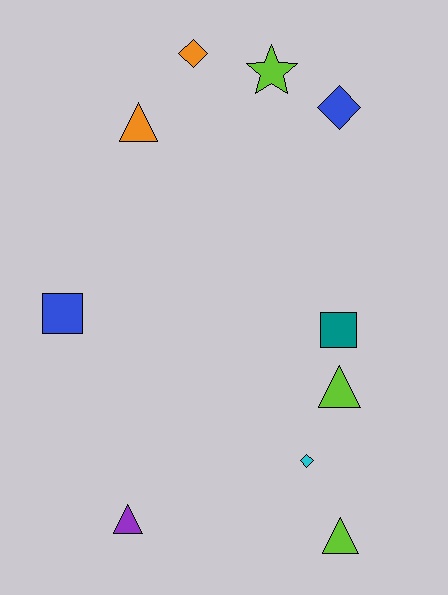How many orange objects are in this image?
There are 2 orange objects.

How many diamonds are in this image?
There are 3 diamonds.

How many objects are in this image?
There are 10 objects.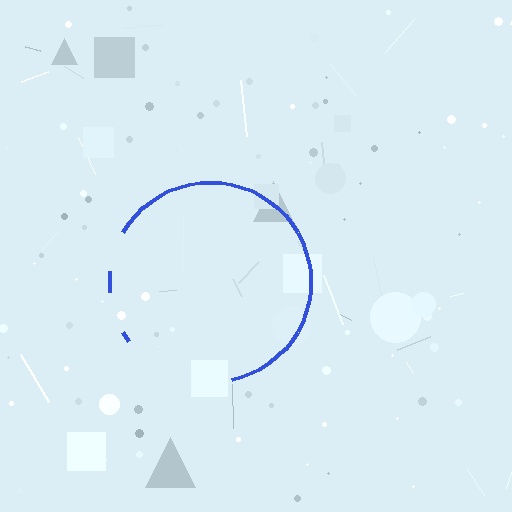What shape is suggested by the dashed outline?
The dashed outline suggests a circle.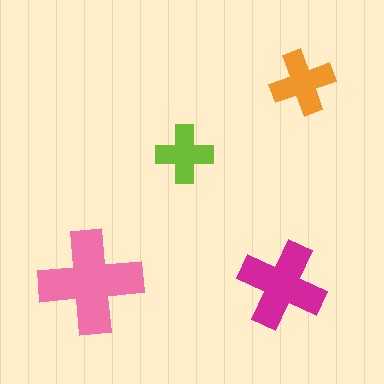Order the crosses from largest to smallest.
the pink one, the magenta one, the orange one, the lime one.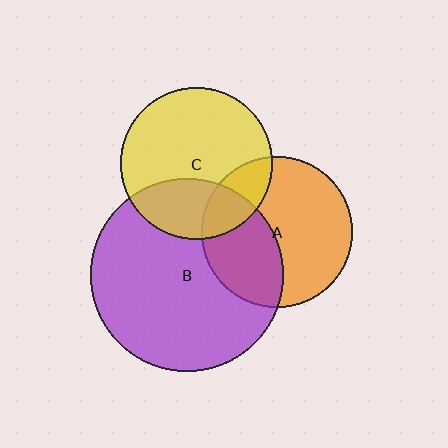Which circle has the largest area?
Circle B (purple).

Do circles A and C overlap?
Yes.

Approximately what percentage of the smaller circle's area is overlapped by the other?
Approximately 20%.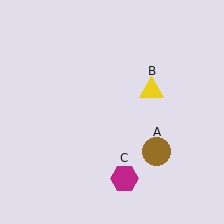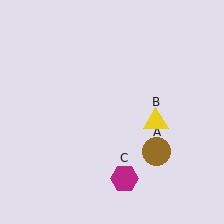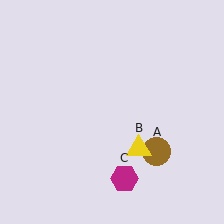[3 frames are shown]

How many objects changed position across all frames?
1 object changed position: yellow triangle (object B).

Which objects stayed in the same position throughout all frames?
Brown circle (object A) and magenta hexagon (object C) remained stationary.